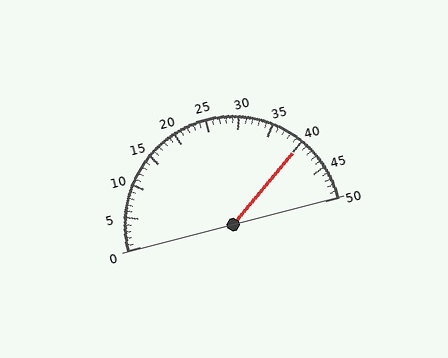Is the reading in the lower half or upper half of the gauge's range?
The reading is in the upper half of the range (0 to 50).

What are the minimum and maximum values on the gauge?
The gauge ranges from 0 to 50.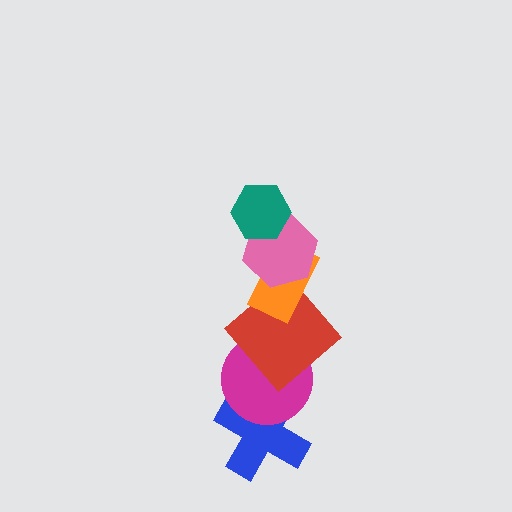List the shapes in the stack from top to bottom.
From top to bottom: the teal hexagon, the pink hexagon, the orange rectangle, the red diamond, the magenta circle, the blue cross.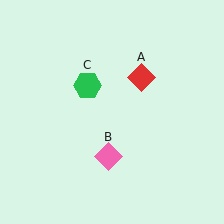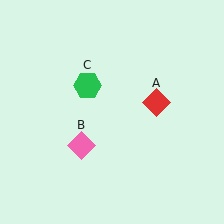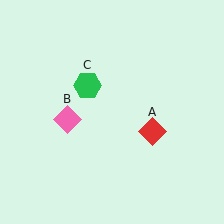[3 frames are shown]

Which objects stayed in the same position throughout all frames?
Green hexagon (object C) remained stationary.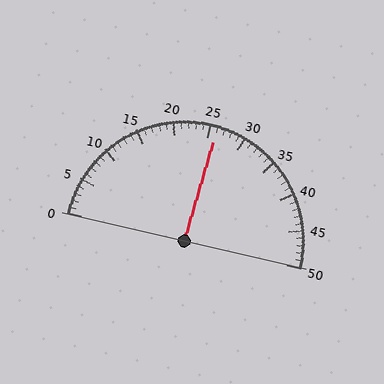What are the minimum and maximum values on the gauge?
The gauge ranges from 0 to 50.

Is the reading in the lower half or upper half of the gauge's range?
The reading is in the upper half of the range (0 to 50).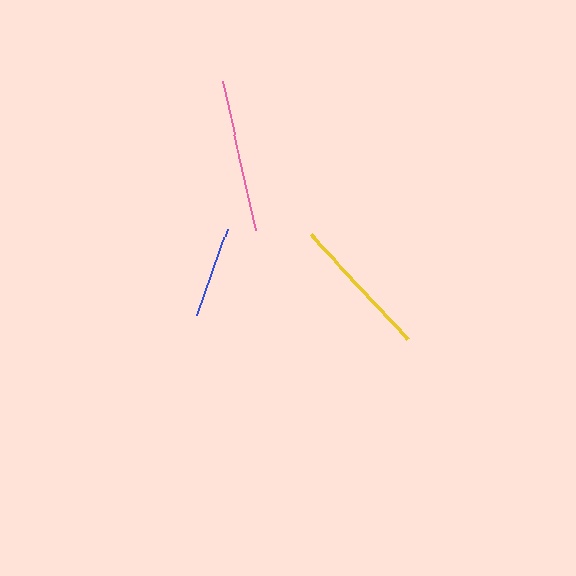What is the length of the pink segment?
The pink segment is approximately 151 pixels long.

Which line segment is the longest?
The pink line is the longest at approximately 151 pixels.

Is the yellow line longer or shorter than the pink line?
The pink line is longer than the yellow line.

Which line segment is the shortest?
The blue line is the shortest at approximately 92 pixels.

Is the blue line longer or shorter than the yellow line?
The yellow line is longer than the blue line.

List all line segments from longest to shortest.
From longest to shortest: pink, yellow, blue.